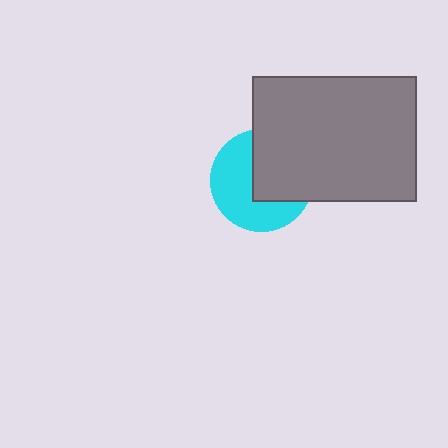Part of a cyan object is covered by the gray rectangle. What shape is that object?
It is a circle.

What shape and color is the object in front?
The object in front is a gray rectangle.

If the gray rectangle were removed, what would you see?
You would see the complete cyan circle.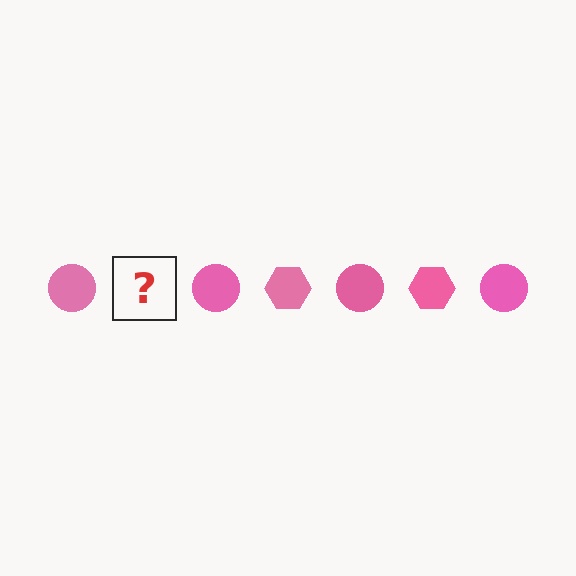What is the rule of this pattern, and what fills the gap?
The rule is that the pattern cycles through circle, hexagon shapes in pink. The gap should be filled with a pink hexagon.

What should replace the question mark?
The question mark should be replaced with a pink hexagon.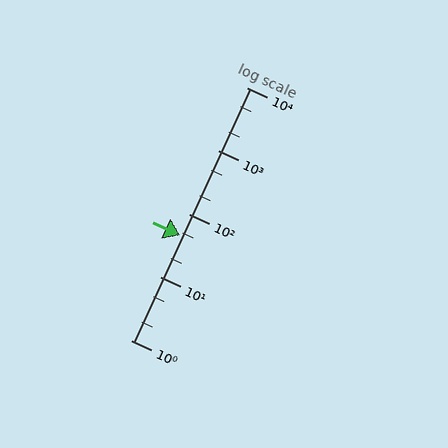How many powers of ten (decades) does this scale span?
The scale spans 4 decades, from 1 to 10000.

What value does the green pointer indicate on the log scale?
The pointer indicates approximately 46.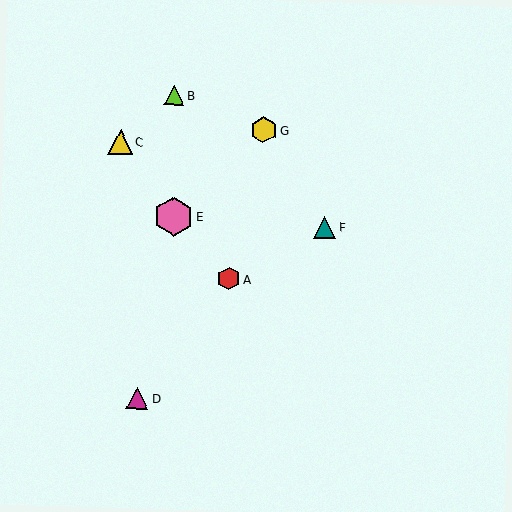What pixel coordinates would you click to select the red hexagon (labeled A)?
Click at (229, 279) to select the red hexagon A.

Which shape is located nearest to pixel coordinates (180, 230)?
The pink hexagon (labeled E) at (174, 217) is nearest to that location.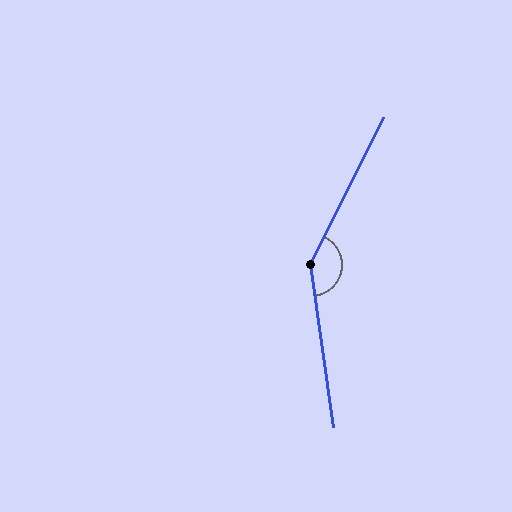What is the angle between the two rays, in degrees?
Approximately 146 degrees.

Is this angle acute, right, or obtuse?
It is obtuse.